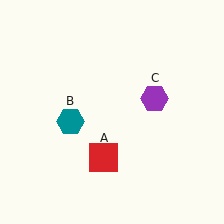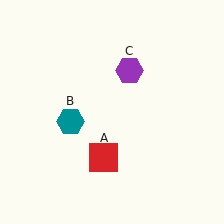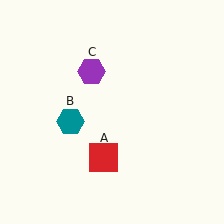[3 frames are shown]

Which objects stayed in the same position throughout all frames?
Red square (object A) and teal hexagon (object B) remained stationary.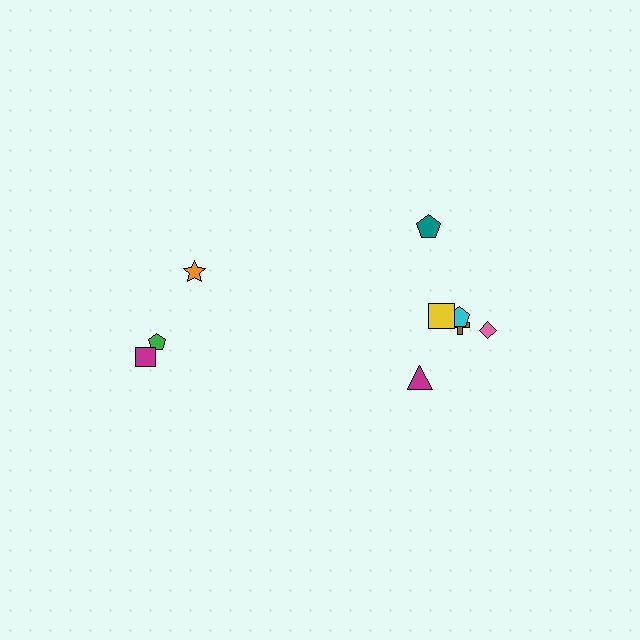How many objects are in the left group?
There are 3 objects.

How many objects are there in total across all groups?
There are 9 objects.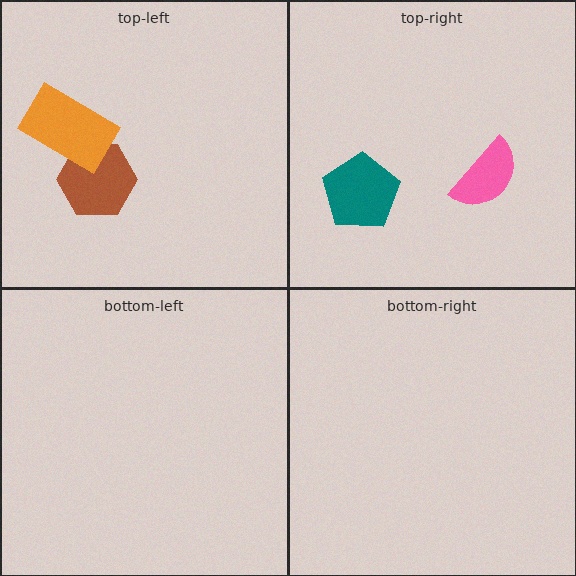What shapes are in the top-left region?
The brown hexagon, the orange rectangle.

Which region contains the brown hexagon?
The top-left region.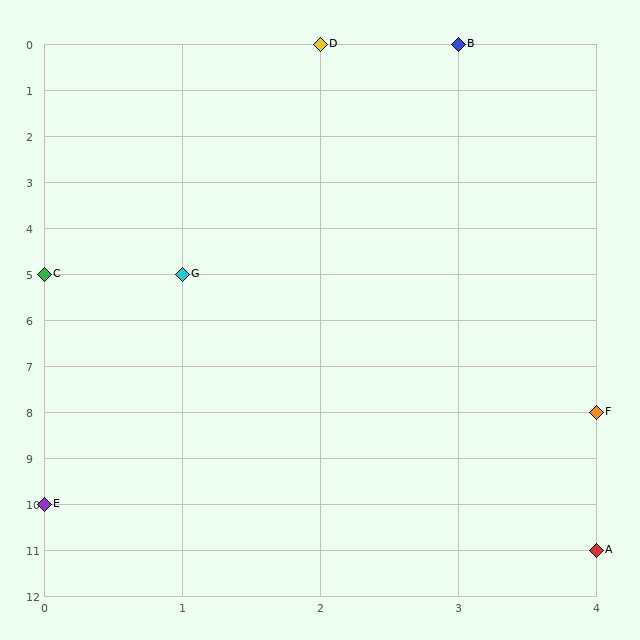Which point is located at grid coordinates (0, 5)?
Point C is at (0, 5).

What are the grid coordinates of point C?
Point C is at grid coordinates (0, 5).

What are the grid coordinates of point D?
Point D is at grid coordinates (2, 0).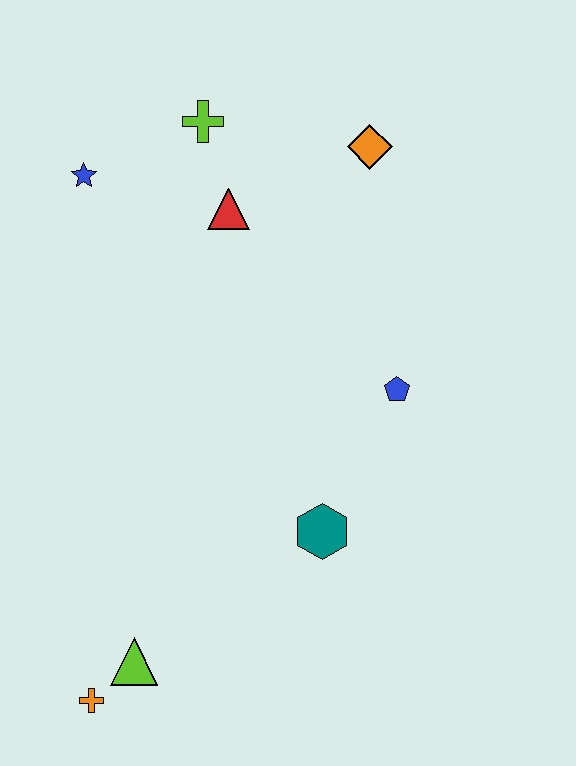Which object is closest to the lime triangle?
The orange cross is closest to the lime triangle.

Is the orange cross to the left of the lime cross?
Yes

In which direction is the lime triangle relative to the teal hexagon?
The lime triangle is to the left of the teal hexagon.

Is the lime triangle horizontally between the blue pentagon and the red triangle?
No